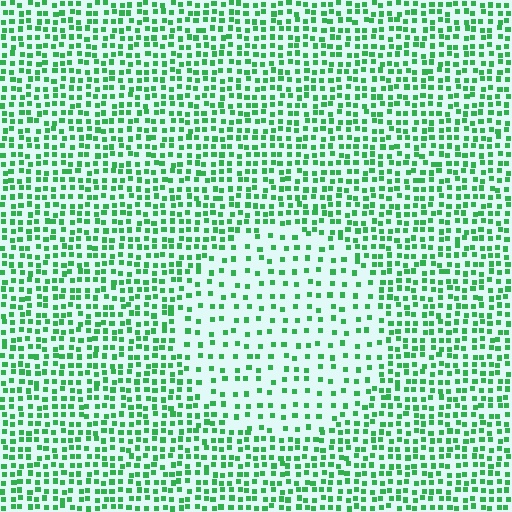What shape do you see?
I see a circle.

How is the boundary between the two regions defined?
The boundary is defined by a change in element density (approximately 2.1x ratio). All elements are the same color, size, and shape.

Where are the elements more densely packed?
The elements are more densely packed outside the circle boundary.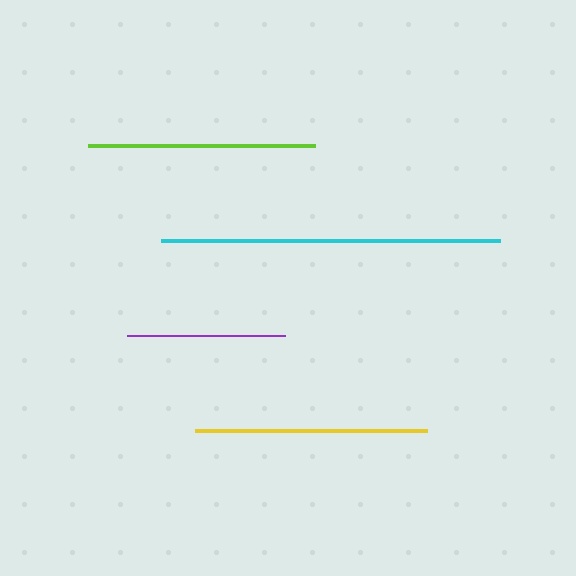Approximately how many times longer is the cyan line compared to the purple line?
The cyan line is approximately 2.1 times the length of the purple line.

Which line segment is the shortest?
The purple line is the shortest at approximately 158 pixels.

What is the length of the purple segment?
The purple segment is approximately 158 pixels long.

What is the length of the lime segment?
The lime segment is approximately 226 pixels long.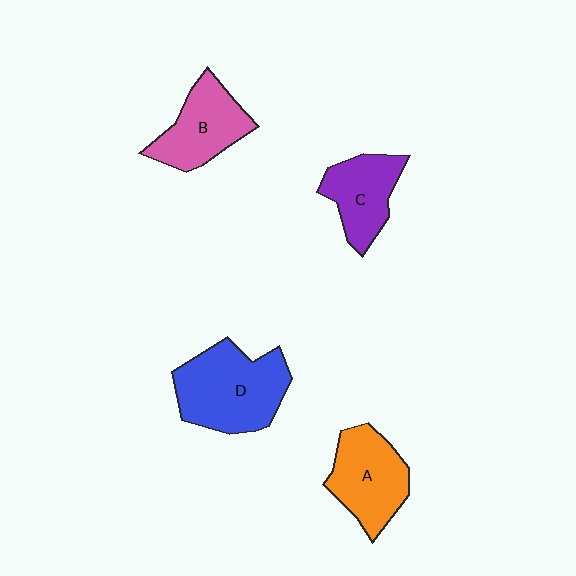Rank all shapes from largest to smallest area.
From largest to smallest: D (blue), A (orange), B (pink), C (purple).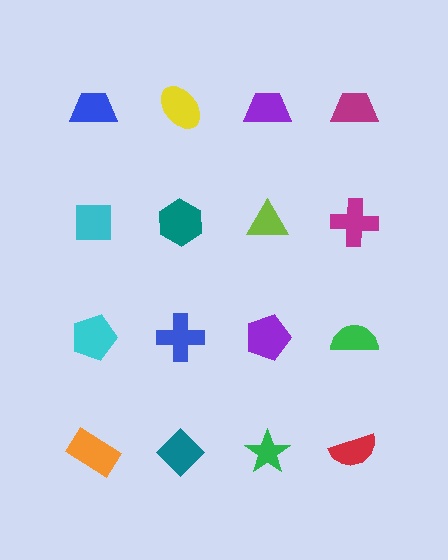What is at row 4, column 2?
A teal diamond.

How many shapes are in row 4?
4 shapes.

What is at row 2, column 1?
A cyan square.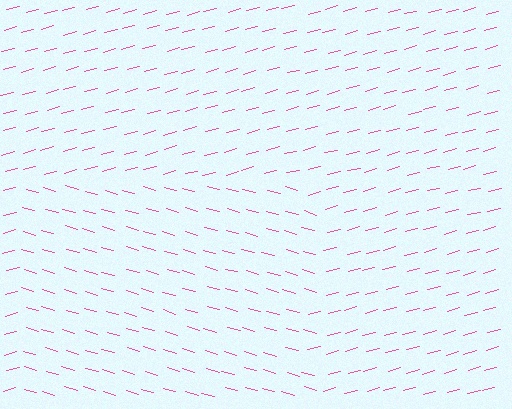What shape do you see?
I see a rectangle.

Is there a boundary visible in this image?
Yes, there is a texture boundary formed by a change in line orientation.